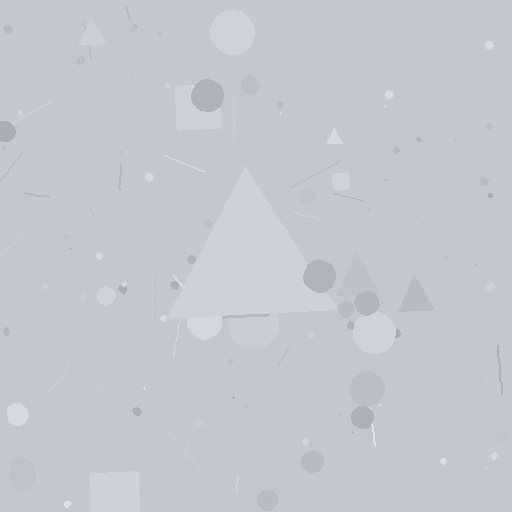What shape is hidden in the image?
A triangle is hidden in the image.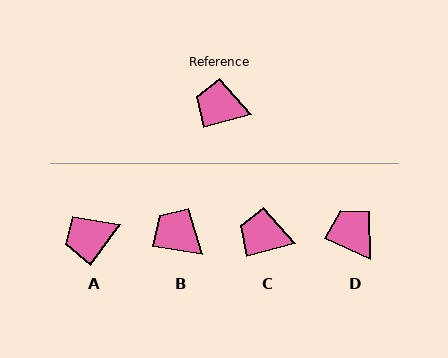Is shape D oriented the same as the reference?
No, it is off by about 41 degrees.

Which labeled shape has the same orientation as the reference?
C.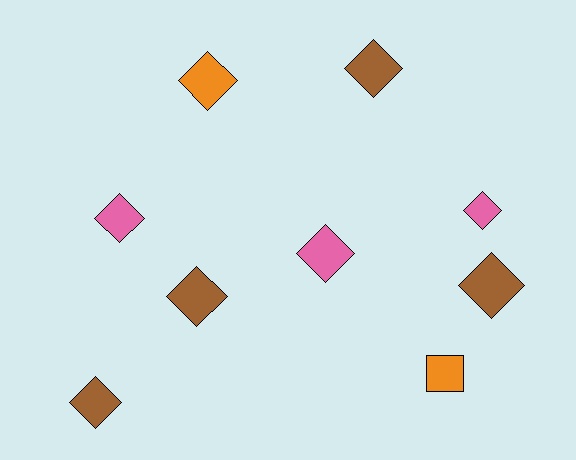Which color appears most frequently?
Brown, with 4 objects.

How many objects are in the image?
There are 9 objects.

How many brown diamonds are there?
There are 4 brown diamonds.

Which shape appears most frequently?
Diamond, with 8 objects.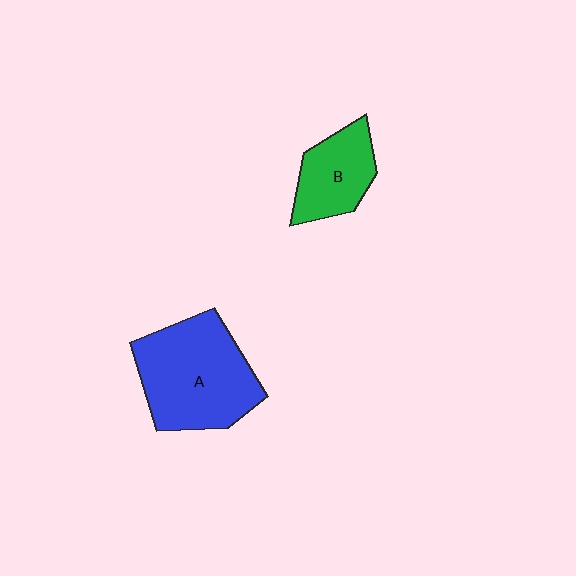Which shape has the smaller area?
Shape B (green).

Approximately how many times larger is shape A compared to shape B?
Approximately 1.8 times.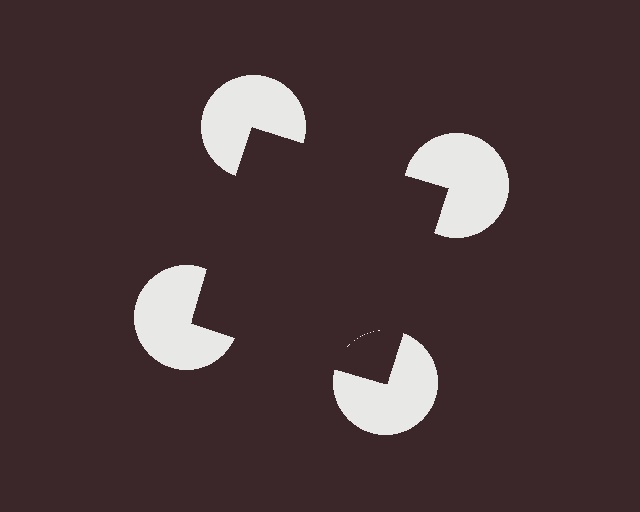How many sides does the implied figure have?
4 sides.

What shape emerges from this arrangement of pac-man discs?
An illusory square — its edges are inferred from the aligned wedge cuts in the pac-man discs, not physically drawn.